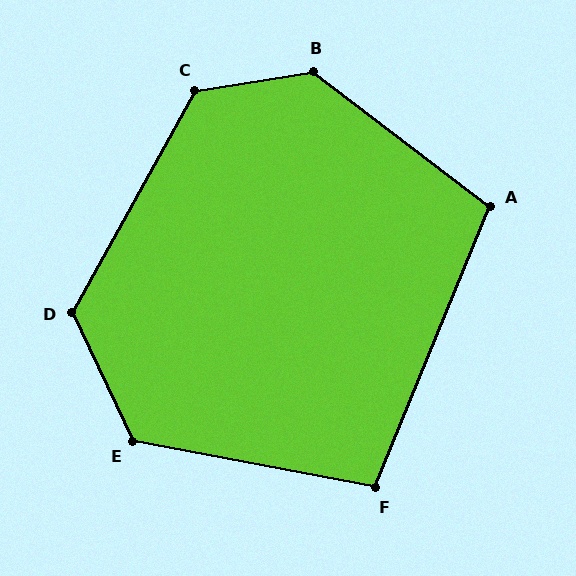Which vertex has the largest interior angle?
B, at approximately 133 degrees.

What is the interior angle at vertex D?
Approximately 125 degrees (obtuse).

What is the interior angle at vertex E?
Approximately 126 degrees (obtuse).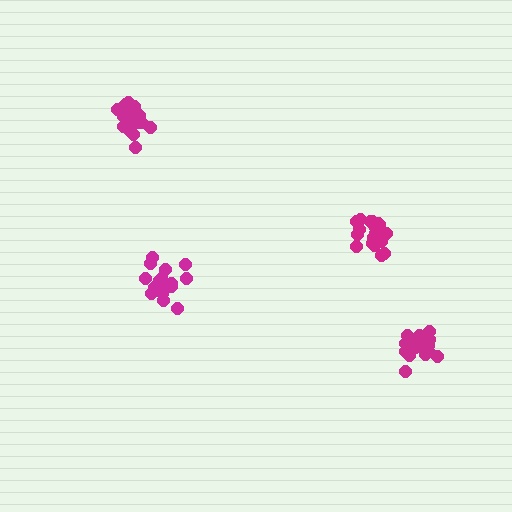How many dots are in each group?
Group 1: 16 dots, Group 2: 19 dots, Group 3: 20 dots, Group 4: 20 dots (75 total).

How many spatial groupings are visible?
There are 4 spatial groupings.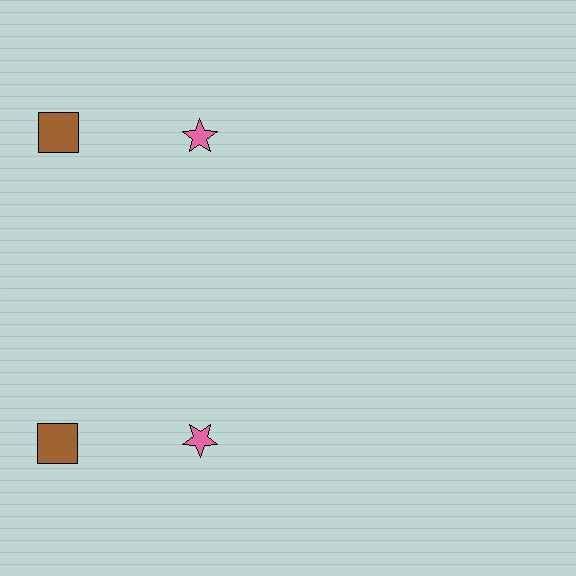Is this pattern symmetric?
Yes, this pattern has bilateral (reflection) symmetry.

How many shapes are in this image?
There are 4 shapes in this image.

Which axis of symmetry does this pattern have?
The pattern has a horizontal axis of symmetry running through the center of the image.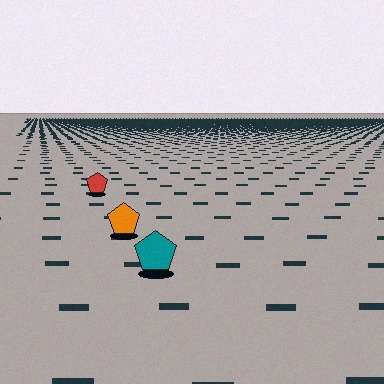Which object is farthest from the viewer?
The red pentagon is farthest from the viewer. It appears smaller and the ground texture around it is denser.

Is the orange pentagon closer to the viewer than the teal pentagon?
No. The teal pentagon is closer — you can tell from the texture gradient: the ground texture is coarser near it.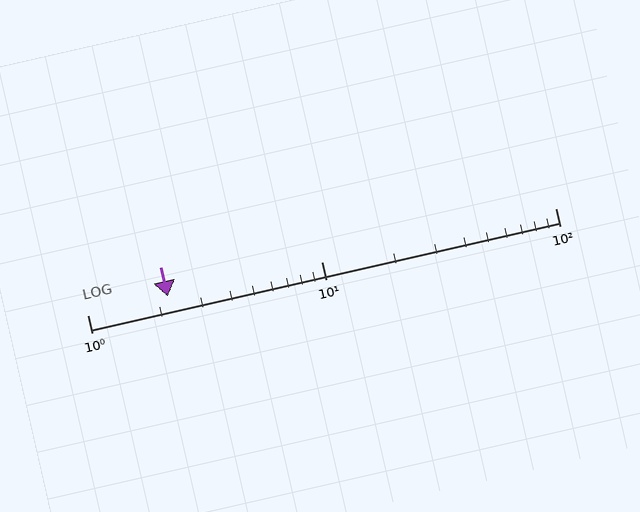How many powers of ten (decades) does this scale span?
The scale spans 2 decades, from 1 to 100.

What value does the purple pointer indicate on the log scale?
The pointer indicates approximately 2.2.